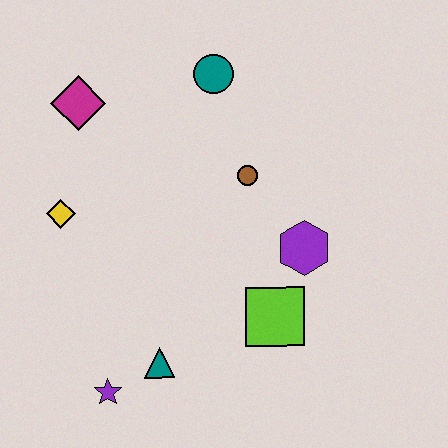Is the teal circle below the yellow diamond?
No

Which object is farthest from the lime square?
The magenta diamond is farthest from the lime square.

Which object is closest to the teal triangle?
The purple star is closest to the teal triangle.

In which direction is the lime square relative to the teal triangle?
The lime square is to the right of the teal triangle.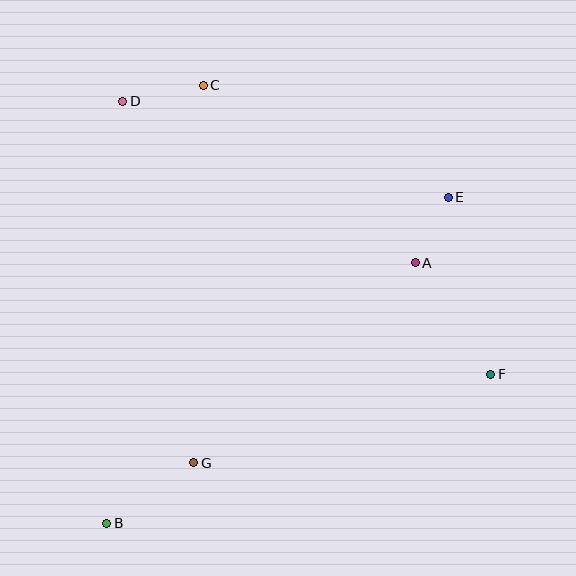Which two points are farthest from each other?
Points B and E are farthest from each other.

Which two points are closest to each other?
Points A and E are closest to each other.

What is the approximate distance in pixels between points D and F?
The distance between D and F is approximately 458 pixels.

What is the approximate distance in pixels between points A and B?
The distance between A and B is approximately 403 pixels.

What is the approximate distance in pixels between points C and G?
The distance between C and G is approximately 377 pixels.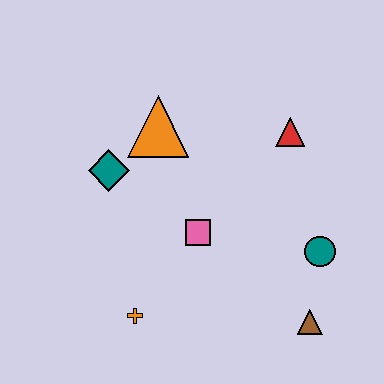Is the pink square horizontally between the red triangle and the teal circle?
No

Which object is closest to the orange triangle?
The teal diamond is closest to the orange triangle.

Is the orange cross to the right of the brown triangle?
No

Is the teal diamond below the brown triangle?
No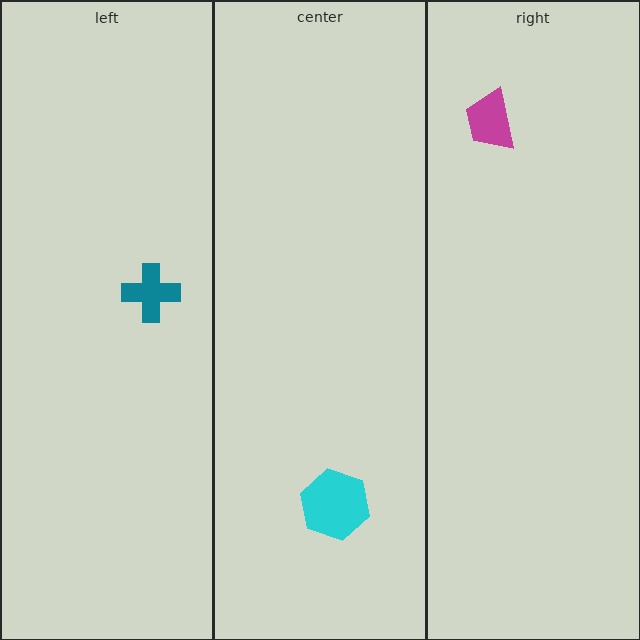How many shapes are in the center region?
1.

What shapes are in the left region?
The teal cross.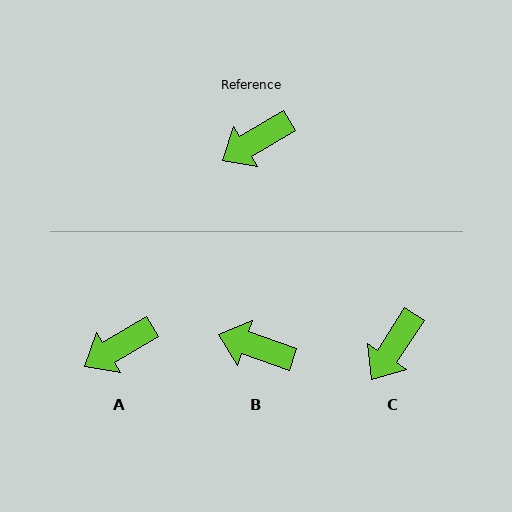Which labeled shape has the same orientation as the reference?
A.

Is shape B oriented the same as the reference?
No, it is off by about 49 degrees.